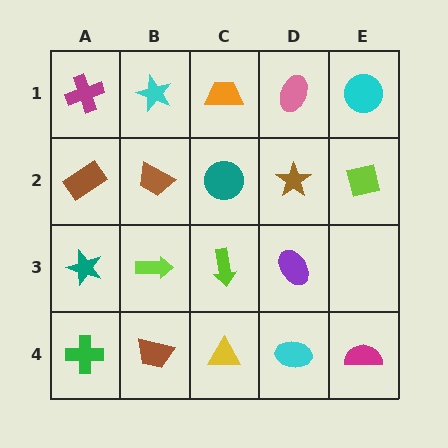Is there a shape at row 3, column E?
No, that cell is empty.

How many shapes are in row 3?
4 shapes.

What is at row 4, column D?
A cyan ellipse.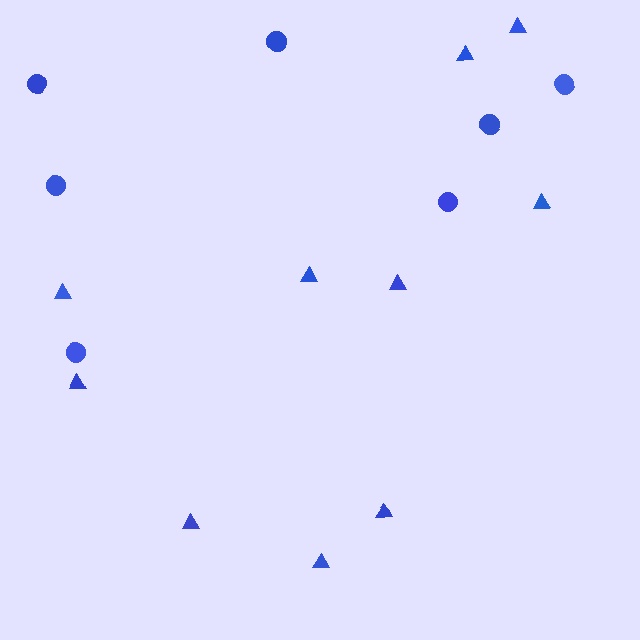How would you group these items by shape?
There are 2 groups: one group of circles (7) and one group of triangles (10).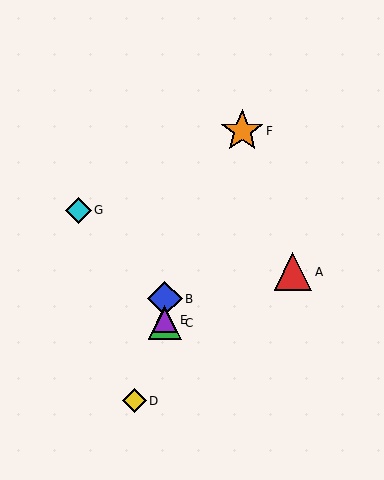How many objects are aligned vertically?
3 objects (B, C, E) are aligned vertically.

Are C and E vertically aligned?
Yes, both are at x≈165.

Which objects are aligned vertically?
Objects B, C, E are aligned vertically.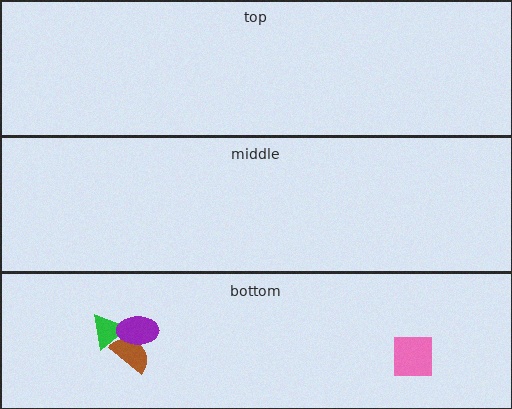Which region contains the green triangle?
The bottom region.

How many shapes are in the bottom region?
4.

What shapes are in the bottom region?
The pink square, the green triangle, the brown semicircle, the purple ellipse.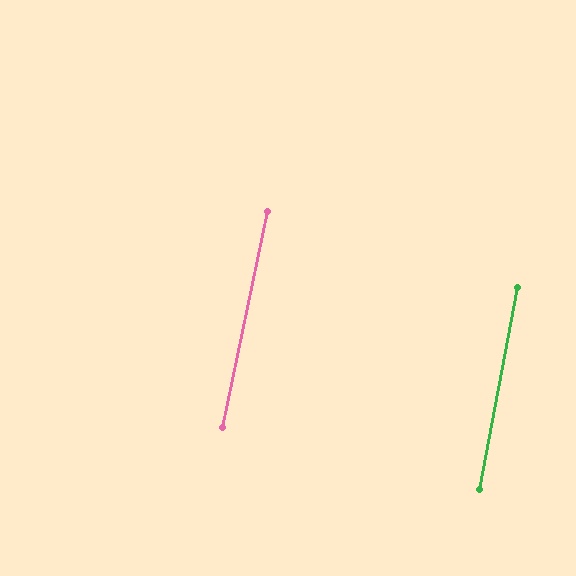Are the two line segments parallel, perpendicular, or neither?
Parallel — their directions differ by only 1.1°.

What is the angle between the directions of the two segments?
Approximately 1 degree.